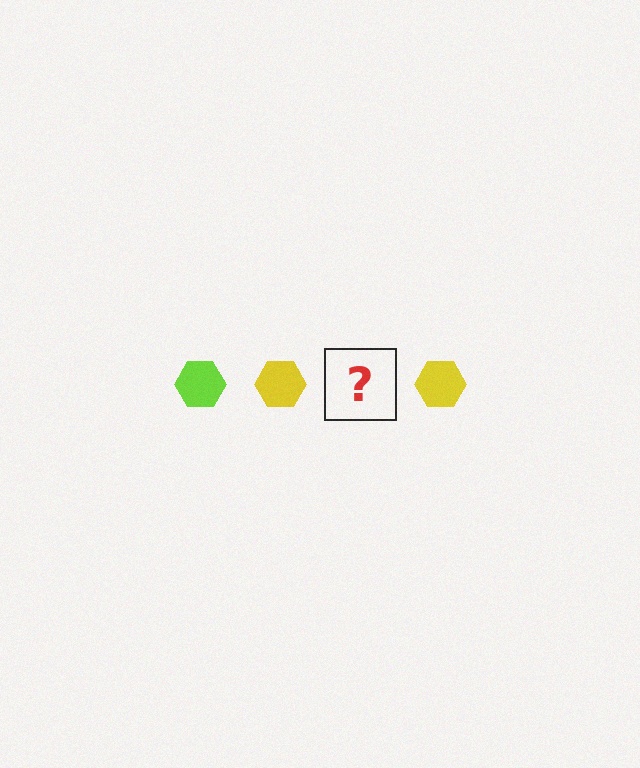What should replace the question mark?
The question mark should be replaced with a lime hexagon.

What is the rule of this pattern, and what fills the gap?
The rule is that the pattern cycles through lime, yellow hexagons. The gap should be filled with a lime hexagon.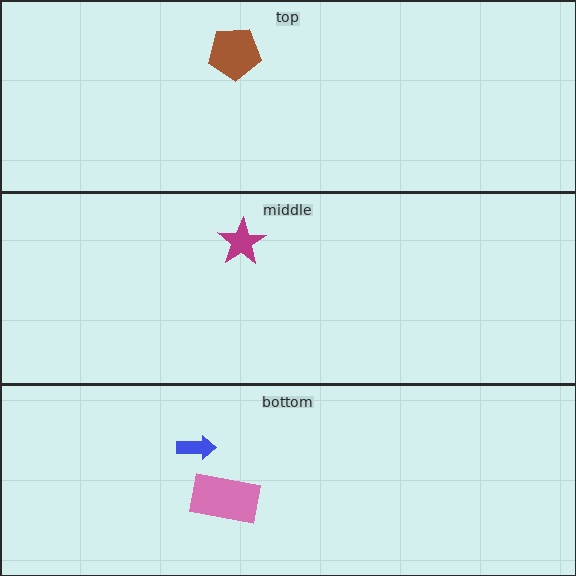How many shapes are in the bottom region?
2.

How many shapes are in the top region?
1.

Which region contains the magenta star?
The middle region.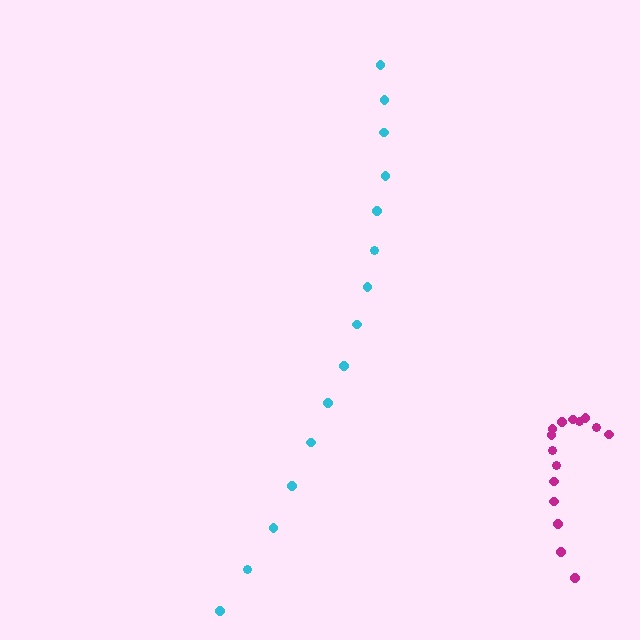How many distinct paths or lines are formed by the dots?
There are 2 distinct paths.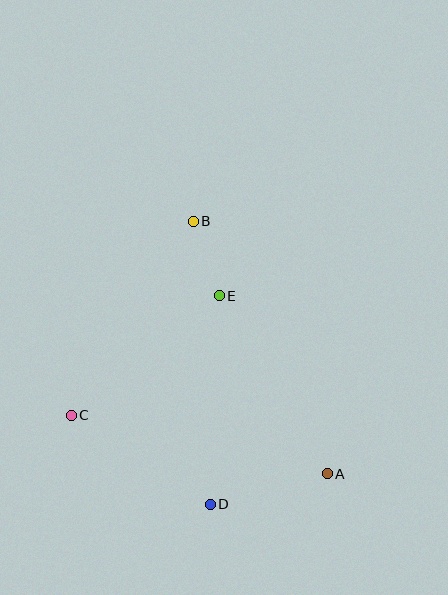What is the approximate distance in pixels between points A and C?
The distance between A and C is approximately 263 pixels.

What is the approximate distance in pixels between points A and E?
The distance between A and E is approximately 208 pixels.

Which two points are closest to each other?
Points B and E are closest to each other.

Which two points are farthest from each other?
Points A and B are farthest from each other.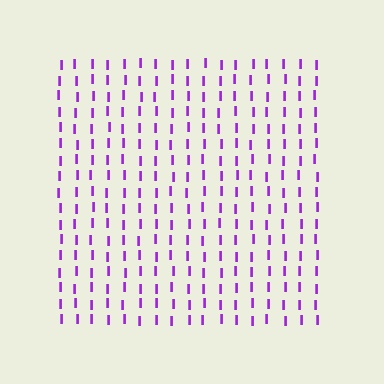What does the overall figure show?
The overall figure shows a square.